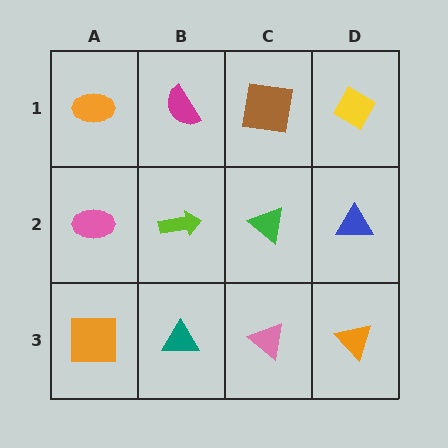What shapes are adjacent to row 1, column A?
A pink ellipse (row 2, column A), a magenta semicircle (row 1, column B).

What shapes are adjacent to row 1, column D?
A blue triangle (row 2, column D), a brown square (row 1, column C).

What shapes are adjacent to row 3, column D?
A blue triangle (row 2, column D), a pink triangle (row 3, column C).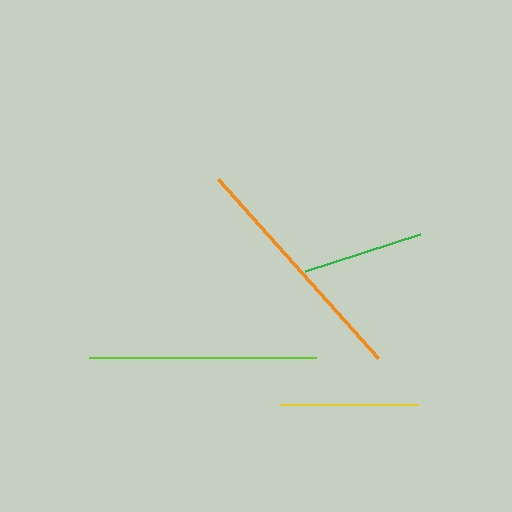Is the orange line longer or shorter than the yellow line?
The orange line is longer than the yellow line.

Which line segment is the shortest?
The green line is the shortest at approximately 121 pixels.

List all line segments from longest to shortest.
From longest to shortest: orange, lime, yellow, green.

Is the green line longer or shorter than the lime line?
The lime line is longer than the green line.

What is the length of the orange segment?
The orange segment is approximately 240 pixels long.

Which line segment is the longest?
The orange line is the longest at approximately 240 pixels.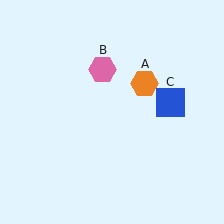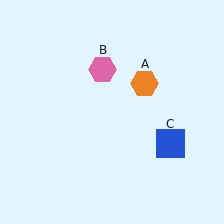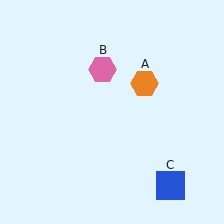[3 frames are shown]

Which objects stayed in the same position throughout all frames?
Orange hexagon (object A) and pink hexagon (object B) remained stationary.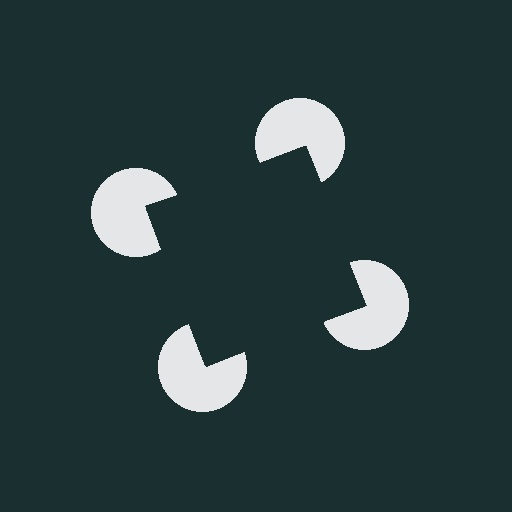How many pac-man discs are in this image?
There are 4 — one at each vertex of the illusory square.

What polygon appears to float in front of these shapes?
An illusory square — its edges are inferred from the aligned wedge cuts in the pac-man discs, not physically drawn.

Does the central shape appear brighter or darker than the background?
It typically appears slightly darker than the background, even though no actual brightness change is drawn.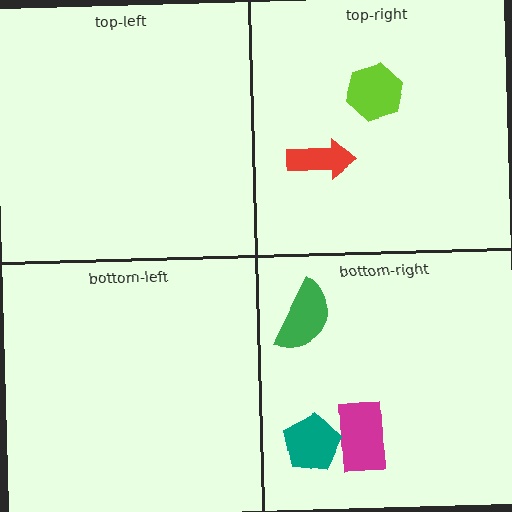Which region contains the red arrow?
The top-right region.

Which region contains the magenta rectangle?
The bottom-right region.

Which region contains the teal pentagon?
The bottom-right region.